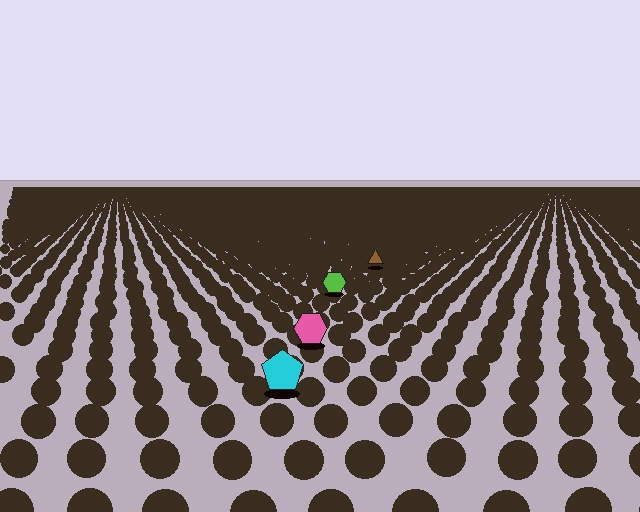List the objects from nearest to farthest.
From nearest to farthest: the cyan pentagon, the pink hexagon, the lime hexagon, the brown triangle.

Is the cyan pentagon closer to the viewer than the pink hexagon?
Yes. The cyan pentagon is closer — you can tell from the texture gradient: the ground texture is coarser near it.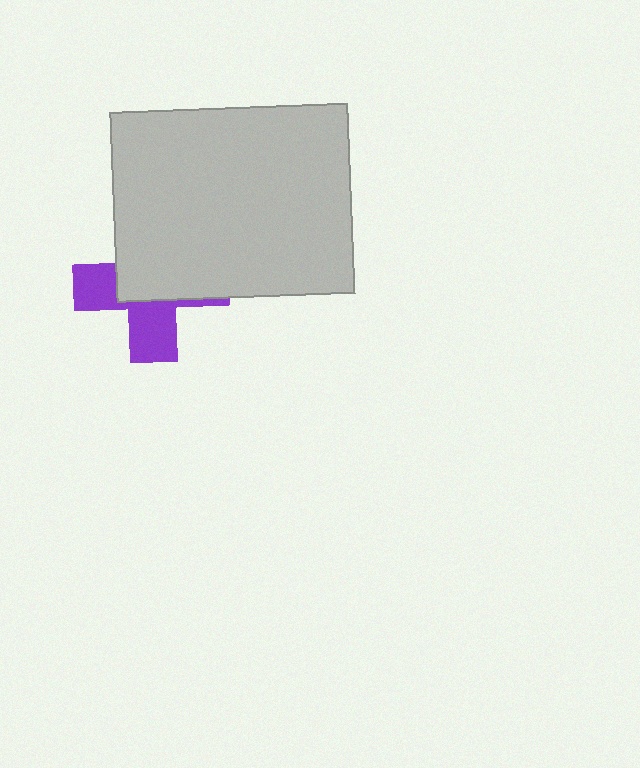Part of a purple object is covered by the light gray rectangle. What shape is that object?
It is a cross.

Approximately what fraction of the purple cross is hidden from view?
Roughly 58% of the purple cross is hidden behind the light gray rectangle.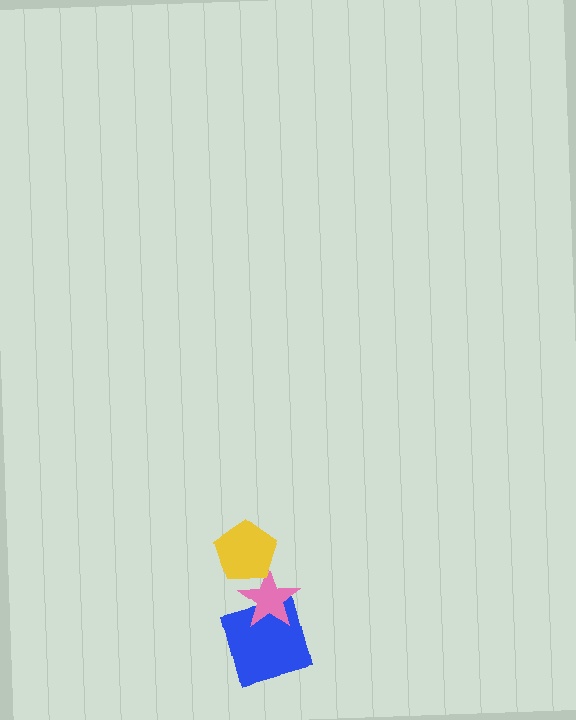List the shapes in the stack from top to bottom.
From top to bottom: the yellow pentagon, the pink star, the blue square.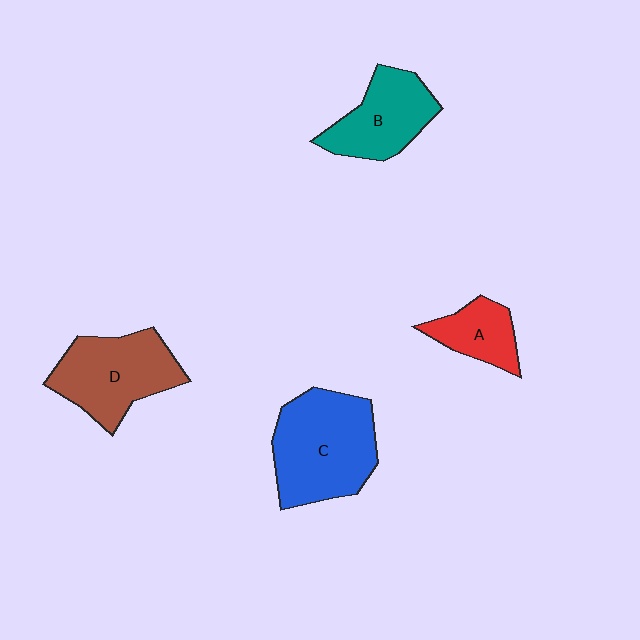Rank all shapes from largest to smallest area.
From largest to smallest: C (blue), D (brown), B (teal), A (red).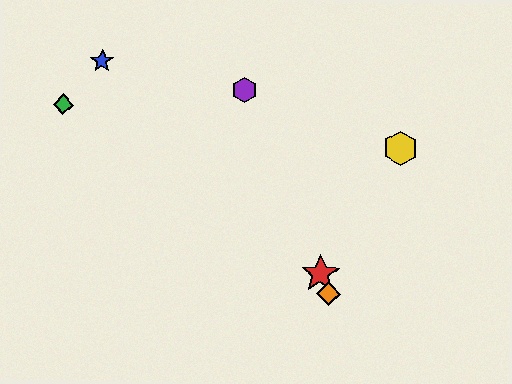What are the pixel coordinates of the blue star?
The blue star is at (102, 61).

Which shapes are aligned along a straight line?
The red star, the purple hexagon, the orange diamond are aligned along a straight line.